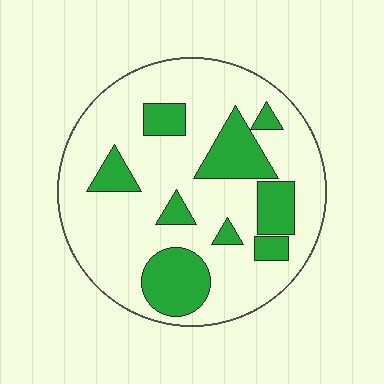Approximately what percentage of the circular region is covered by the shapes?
Approximately 25%.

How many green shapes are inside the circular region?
9.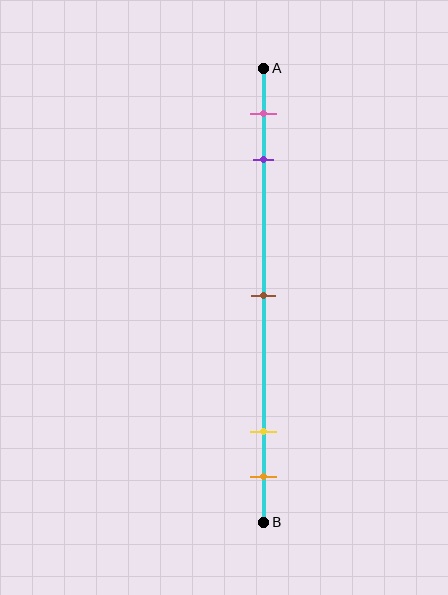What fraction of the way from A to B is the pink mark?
The pink mark is approximately 10% (0.1) of the way from A to B.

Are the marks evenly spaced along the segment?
No, the marks are not evenly spaced.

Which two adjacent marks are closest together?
The yellow and orange marks are the closest adjacent pair.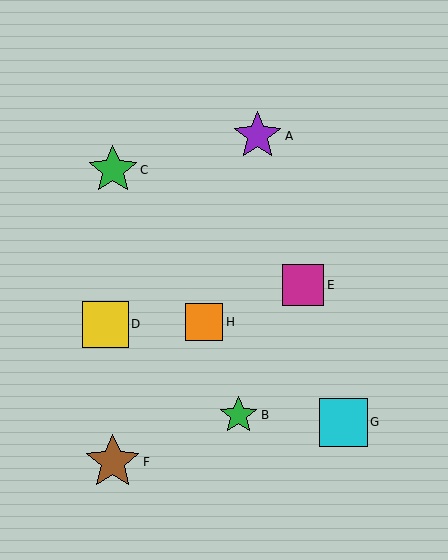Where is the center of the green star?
The center of the green star is at (238, 415).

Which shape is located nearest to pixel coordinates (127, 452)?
The brown star (labeled F) at (113, 462) is nearest to that location.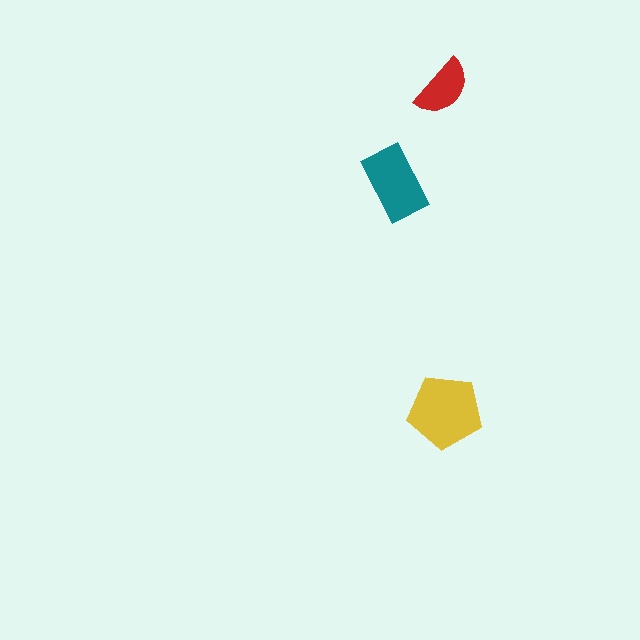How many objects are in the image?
There are 3 objects in the image.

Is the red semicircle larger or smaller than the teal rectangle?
Smaller.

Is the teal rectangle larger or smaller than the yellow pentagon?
Smaller.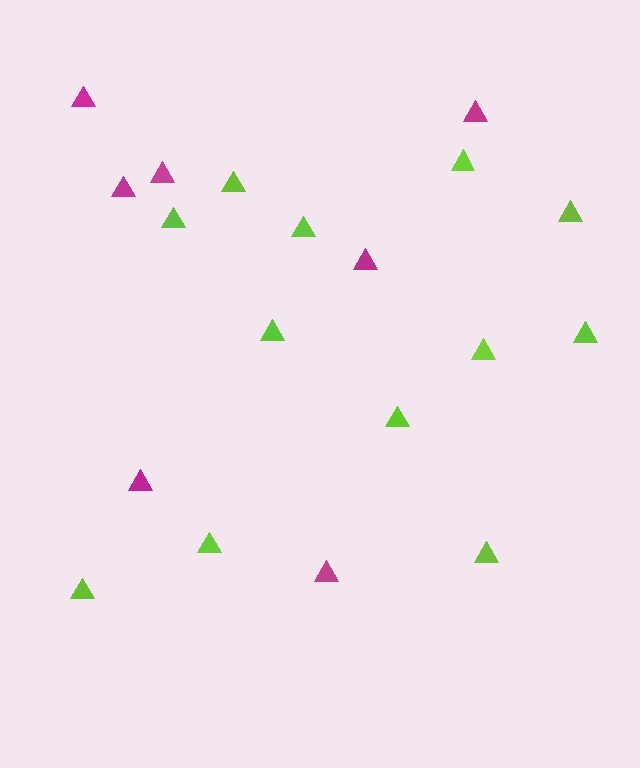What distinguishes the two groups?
There are 2 groups: one group of magenta triangles (7) and one group of lime triangles (12).